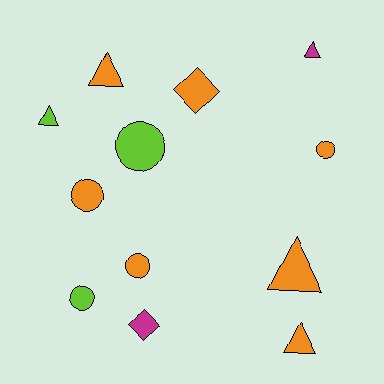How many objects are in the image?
There are 12 objects.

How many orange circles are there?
There are 3 orange circles.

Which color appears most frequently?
Orange, with 7 objects.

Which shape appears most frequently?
Circle, with 5 objects.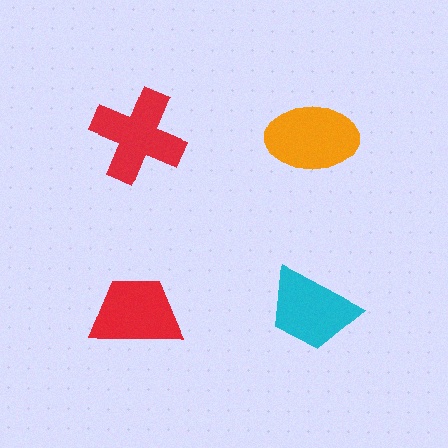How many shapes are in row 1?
2 shapes.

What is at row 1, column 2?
An orange ellipse.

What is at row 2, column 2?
A cyan trapezoid.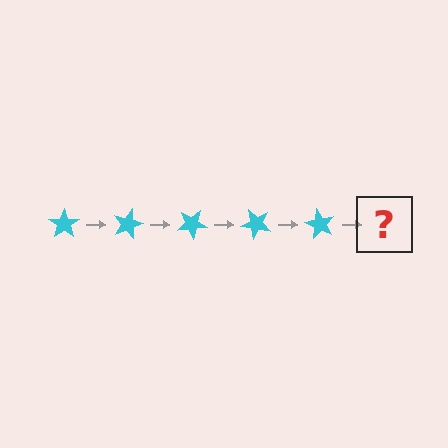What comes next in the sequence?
The next element should be a cyan star rotated 75 degrees.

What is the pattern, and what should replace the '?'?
The pattern is that the star rotates 15 degrees each step. The '?' should be a cyan star rotated 75 degrees.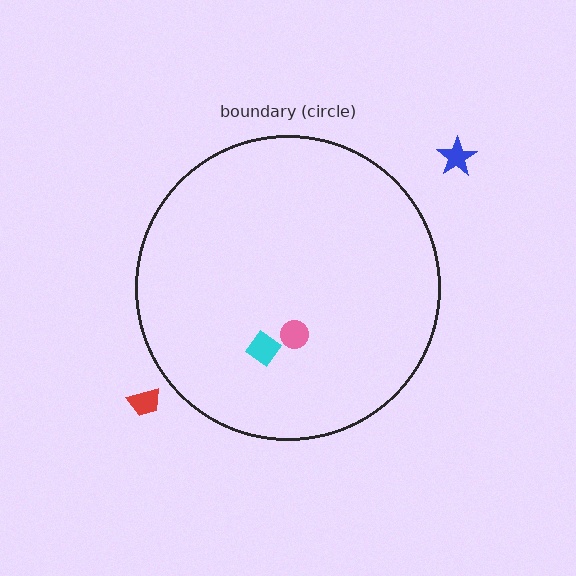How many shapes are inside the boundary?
2 inside, 2 outside.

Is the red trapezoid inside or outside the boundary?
Outside.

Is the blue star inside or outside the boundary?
Outside.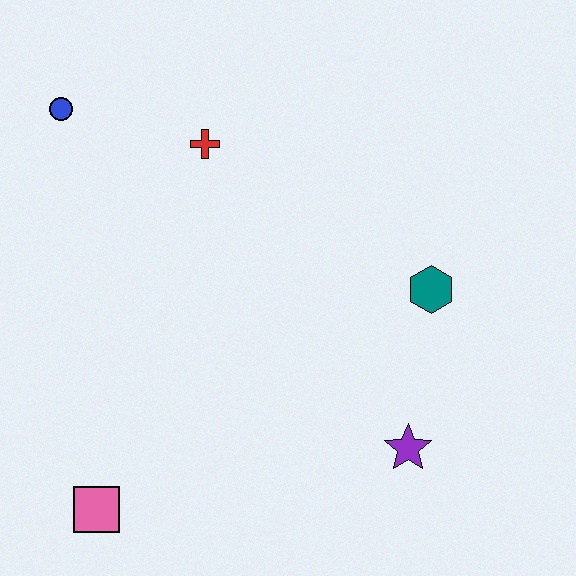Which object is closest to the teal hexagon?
The purple star is closest to the teal hexagon.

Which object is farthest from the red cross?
The pink square is farthest from the red cross.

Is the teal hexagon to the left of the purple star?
No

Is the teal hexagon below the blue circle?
Yes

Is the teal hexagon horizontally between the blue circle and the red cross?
No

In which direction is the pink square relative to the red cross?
The pink square is below the red cross.